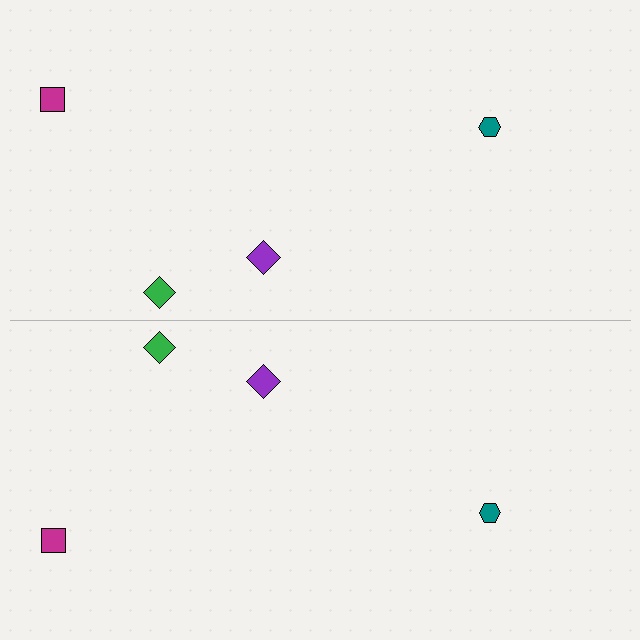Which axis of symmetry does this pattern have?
The pattern has a horizontal axis of symmetry running through the center of the image.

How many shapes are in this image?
There are 8 shapes in this image.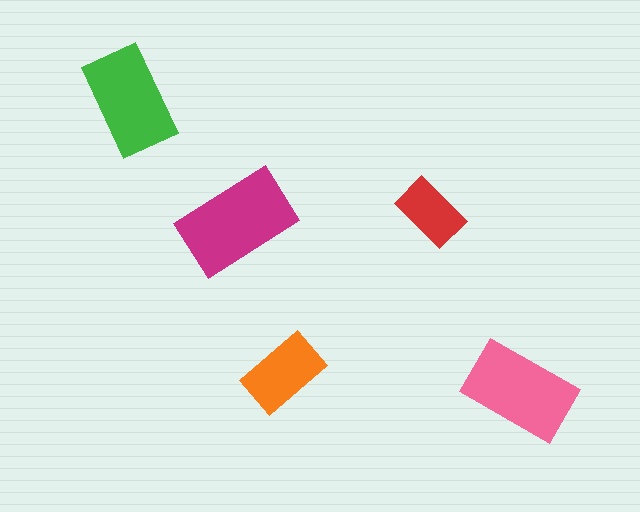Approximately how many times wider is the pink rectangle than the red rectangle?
About 1.5 times wider.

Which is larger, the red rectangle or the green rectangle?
The green one.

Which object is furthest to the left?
The green rectangle is leftmost.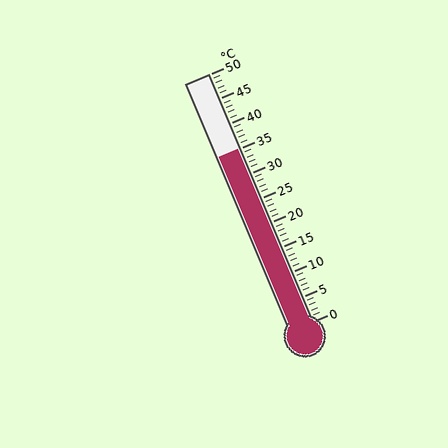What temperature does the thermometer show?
The thermometer shows approximately 35°C.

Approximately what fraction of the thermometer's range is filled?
The thermometer is filled to approximately 70% of its range.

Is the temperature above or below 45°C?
The temperature is below 45°C.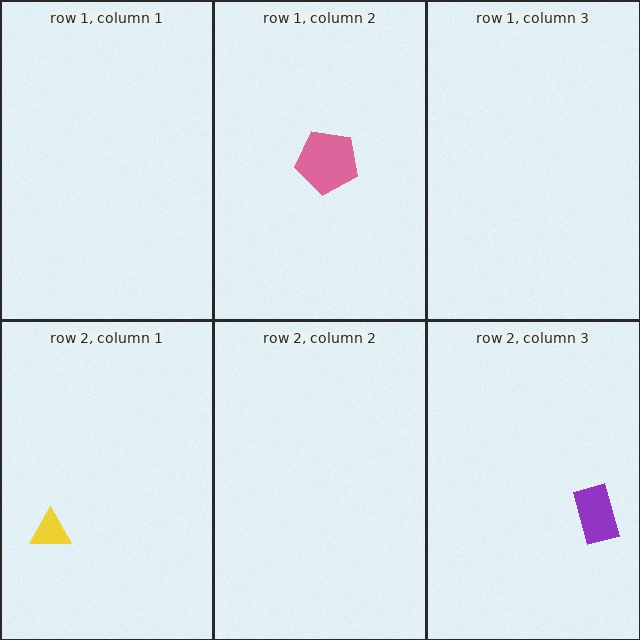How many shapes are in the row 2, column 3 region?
1.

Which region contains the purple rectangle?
The row 2, column 3 region.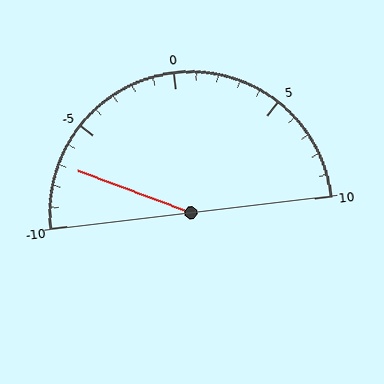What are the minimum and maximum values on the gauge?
The gauge ranges from -10 to 10.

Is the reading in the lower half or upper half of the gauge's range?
The reading is in the lower half of the range (-10 to 10).